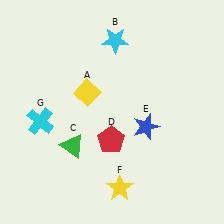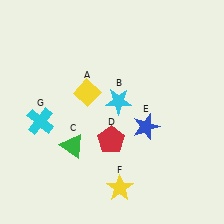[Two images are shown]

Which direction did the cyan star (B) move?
The cyan star (B) moved down.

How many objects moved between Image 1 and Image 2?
1 object moved between the two images.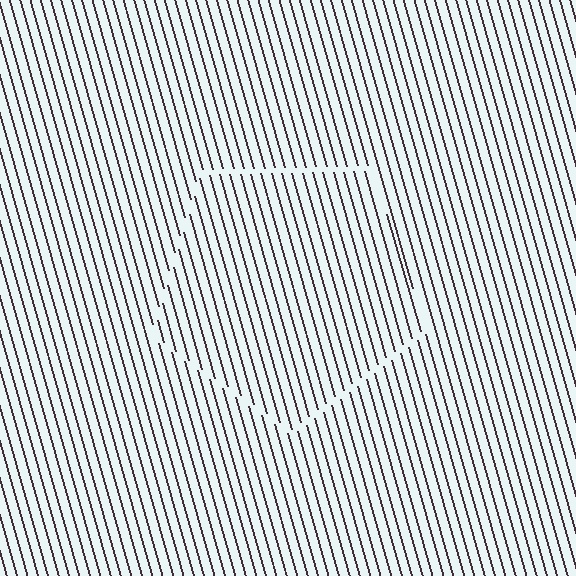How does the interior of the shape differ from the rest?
The interior of the shape contains the same grating, shifted by half a period — the contour is defined by the phase discontinuity where line-ends from the inner and outer gratings abut.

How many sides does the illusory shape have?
5 sides — the line-ends trace a pentagon.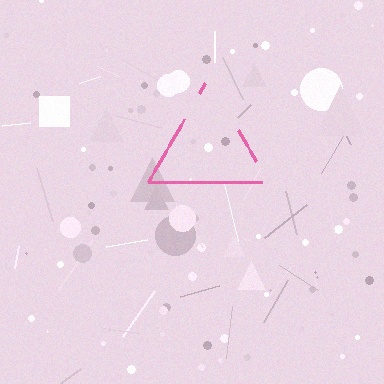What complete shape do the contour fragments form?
The contour fragments form a triangle.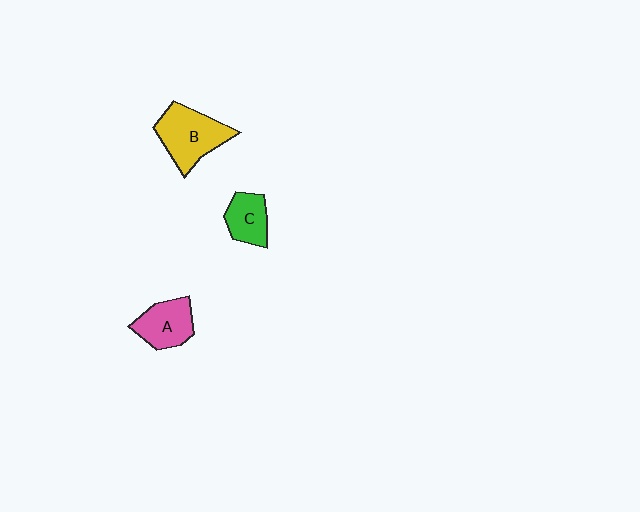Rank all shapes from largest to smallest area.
From largest to smallest: B (yellow), A (pink), C (green).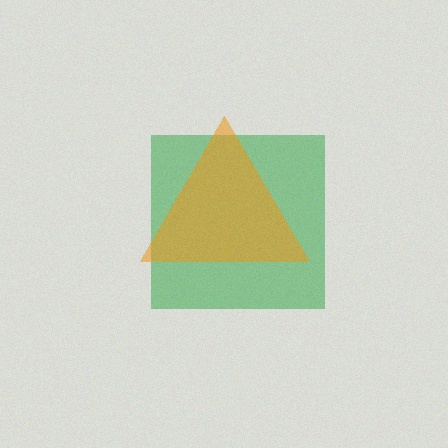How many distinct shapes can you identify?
There are 2 distinct shapes: a green square, an orange triangle.